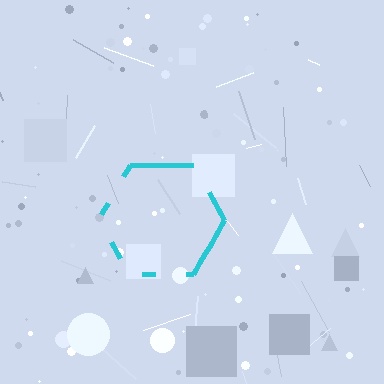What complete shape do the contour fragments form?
The contour fragments form a hexagon.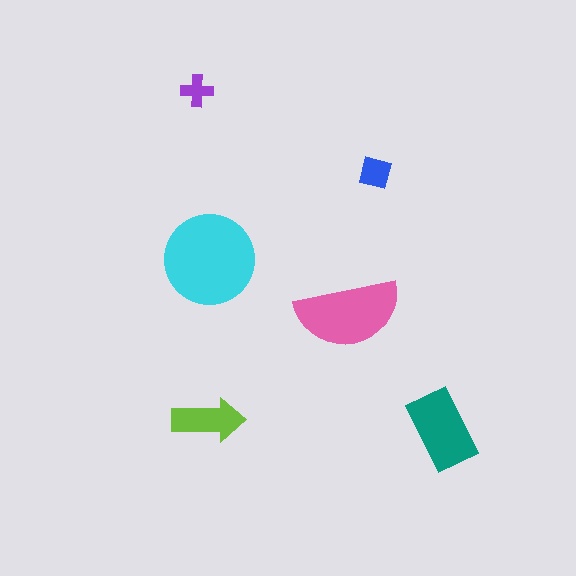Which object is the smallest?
The purple cross.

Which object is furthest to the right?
The teal rectangle is rightmost.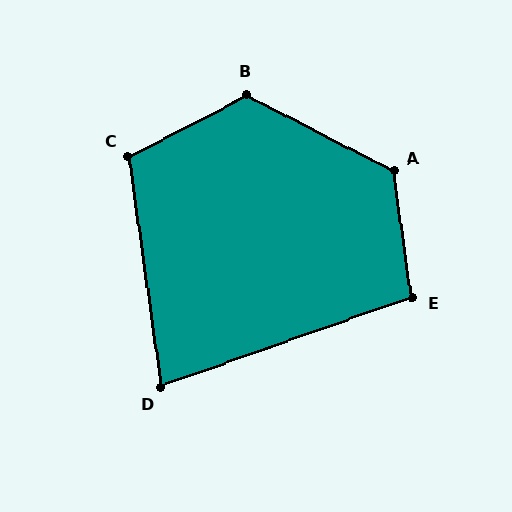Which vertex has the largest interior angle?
A, at approximately 126 degrees.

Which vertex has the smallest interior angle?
D, at approximately 79 degrees.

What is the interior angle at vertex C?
Approximately 110 degrees (obtuse).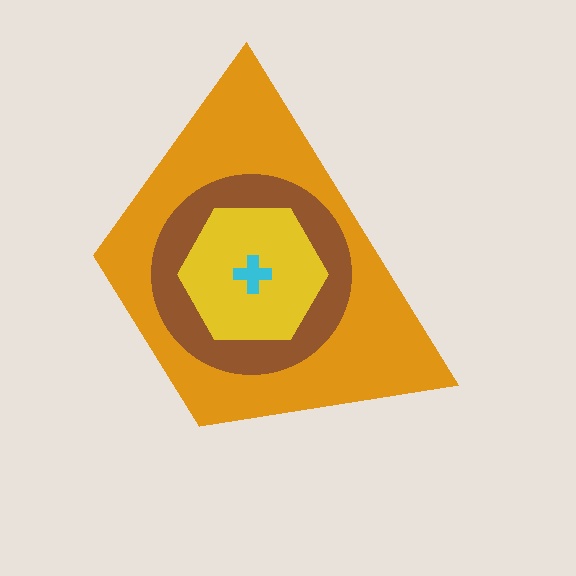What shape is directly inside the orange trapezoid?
The brown circle.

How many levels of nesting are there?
4.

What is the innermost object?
The cyan cross.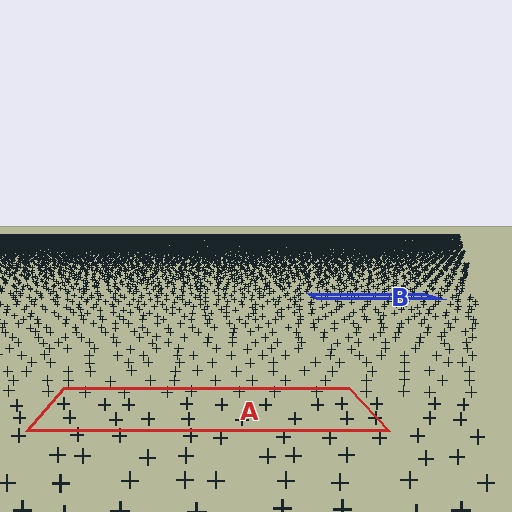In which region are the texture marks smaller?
The texture marks are smaller in region B, because it is farther away.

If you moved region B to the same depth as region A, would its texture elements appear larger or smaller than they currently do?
They would appear larger. At a closer depth, the same texture elements are projected at a bigger on-screen size.